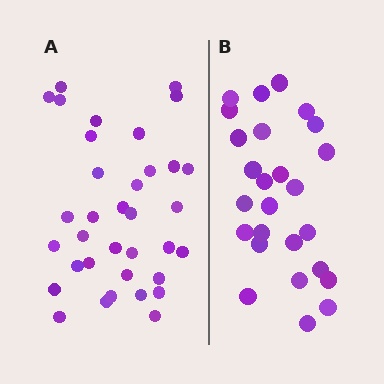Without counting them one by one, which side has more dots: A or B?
Region A (the left region) has more dots.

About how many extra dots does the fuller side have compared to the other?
Region A has roughly 8 or so more dots than region B.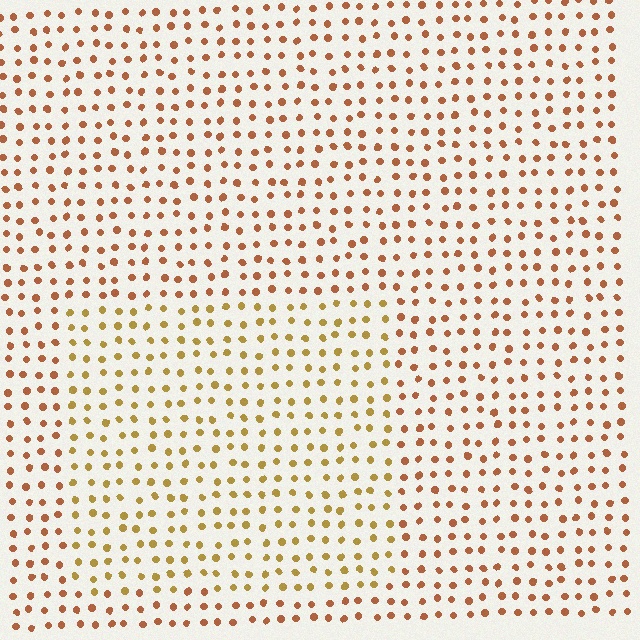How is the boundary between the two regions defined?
The boundary is defined purely by a slight shift in hue (about 27 degrees). Spacing, size, and orientation are identical on both sides.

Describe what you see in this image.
The image is filled with small brown elements in a uniform arrangement. A rectangle-shaped region is visible where the elements are tinted to a slightly different hue, forming a subtle color boundary.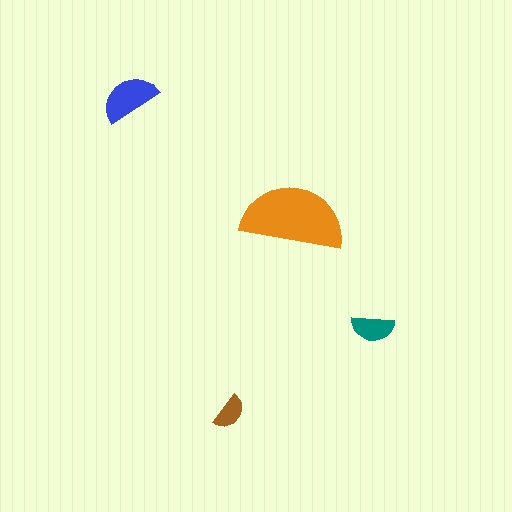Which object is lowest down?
The brown semicircle is bottommost.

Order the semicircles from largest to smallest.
the orange one, the blue one, the teal one, the brown one.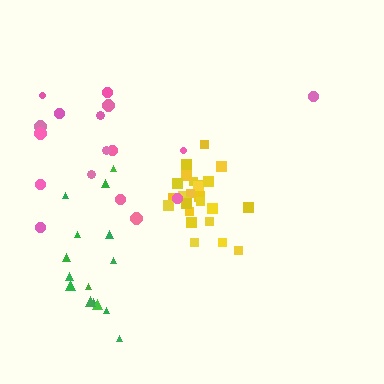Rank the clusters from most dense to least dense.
yellow, green, pink.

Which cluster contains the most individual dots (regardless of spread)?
Yellow (25).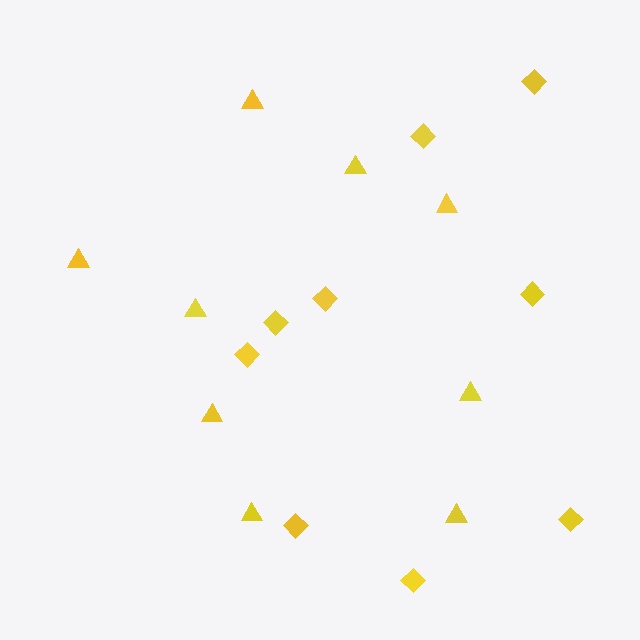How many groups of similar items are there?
There are 2 groups: one group of triangles (9) and one group of diamonds (9).